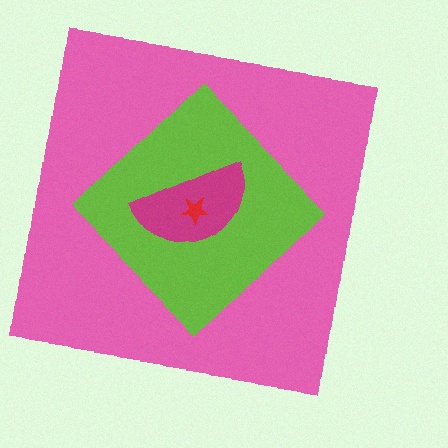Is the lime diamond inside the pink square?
Yes.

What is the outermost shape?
The pink square.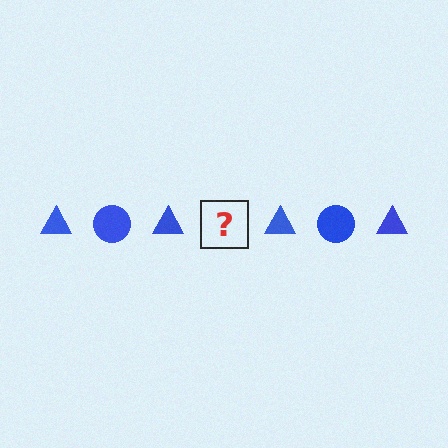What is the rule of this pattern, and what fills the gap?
The rule is that the pattern cycles through triangle, circle shapes in blue. The gap should be filled with a blue circle.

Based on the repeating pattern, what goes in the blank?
The blank should be a blue circle.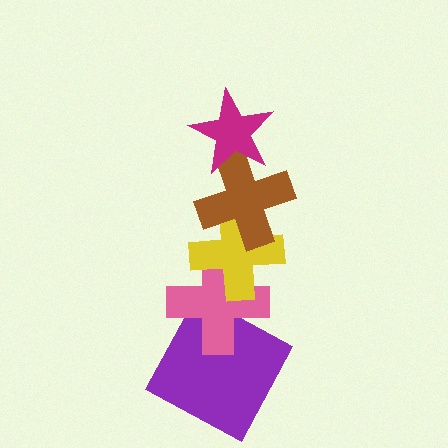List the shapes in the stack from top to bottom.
From top to bottom: the magenta star, the brown cross, the yellow cross, the pink cross, the purple square.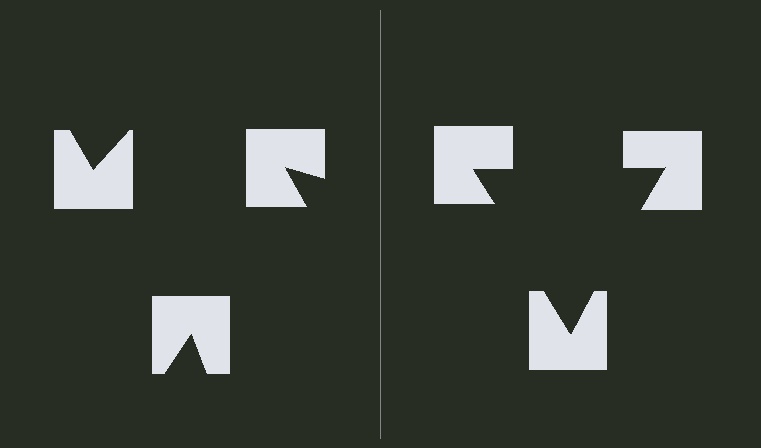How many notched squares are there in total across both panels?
6 — 3 on each side.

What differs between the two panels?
The notched squares are positioned identically on both sides; only the wedge orientations differ. On the right they align to a triangle; on the left they are misaligned.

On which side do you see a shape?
An illusory triangle appears on the right side. On the left side the wedge cuts are rotated, so no coherent shape forms.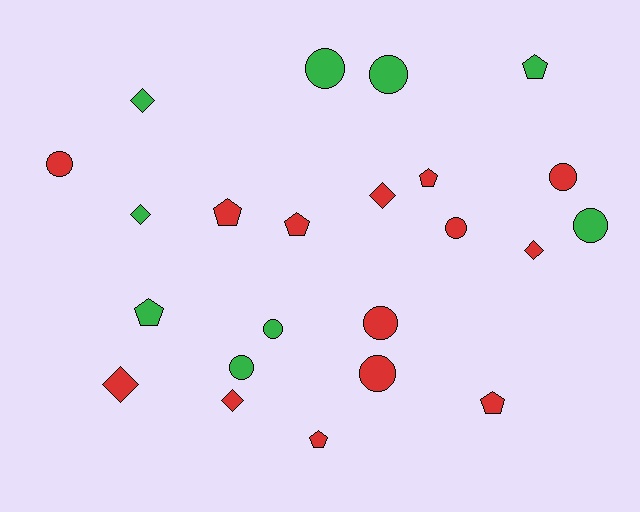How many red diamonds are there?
There are 4 red diamonds.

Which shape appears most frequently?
Circle, with 10 objects.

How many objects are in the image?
There are 23 objects.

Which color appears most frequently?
Red, with 14 objects.